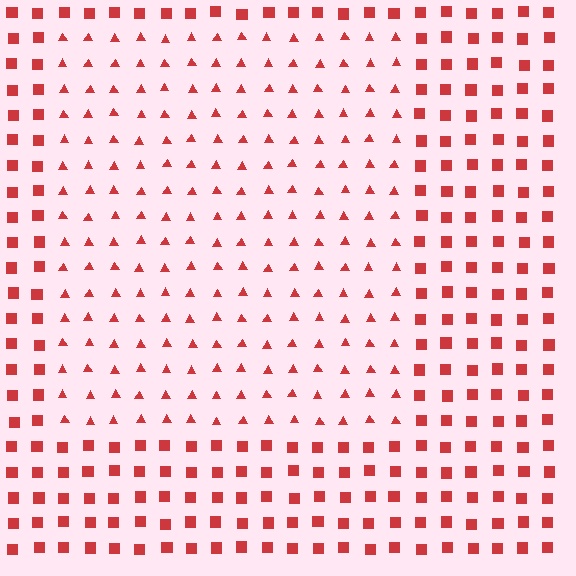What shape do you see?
I see a rectangle.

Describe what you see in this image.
The image is filled with small red elements arranged in a uniform grid. A rectangle-shaped region contains triangles, while the surrounding area contains squares. The boundary is defined purely by the change in element shape.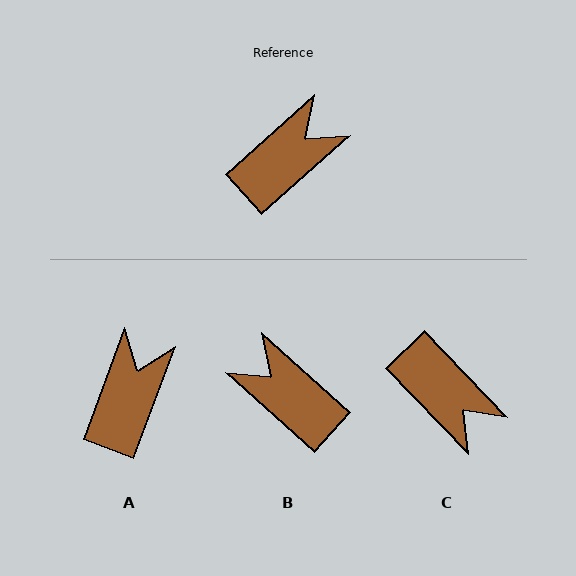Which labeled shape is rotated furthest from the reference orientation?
B, about 96 degrees away.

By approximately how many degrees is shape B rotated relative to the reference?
Approximately 96 degrees counter-clockwise.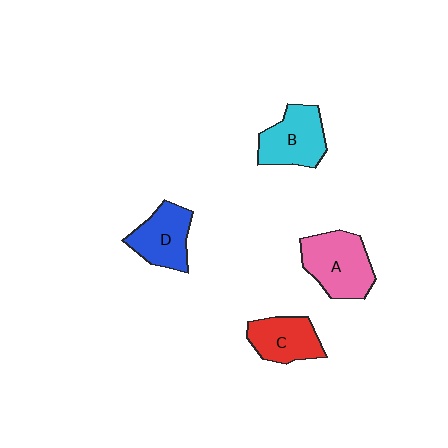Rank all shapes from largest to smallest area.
From largest to smallest: A (pink), B (cyan), D (blue), C (red).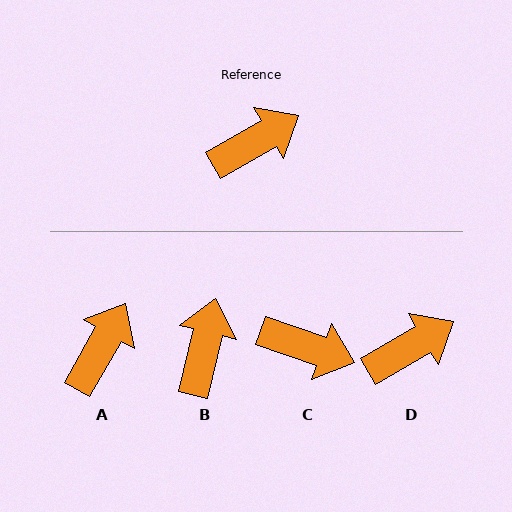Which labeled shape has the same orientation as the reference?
D.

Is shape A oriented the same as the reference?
No, it is off by about 30 degrees.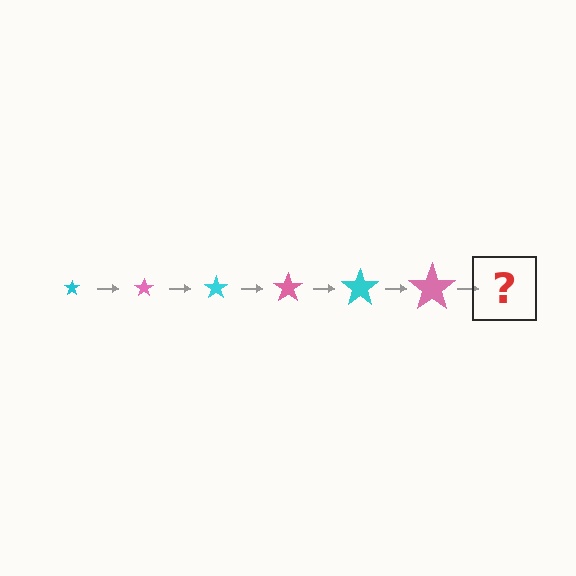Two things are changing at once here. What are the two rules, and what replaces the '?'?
The two rules are that the star grows larger each step and the color cycles through cyan and pink. The '?' should be a cyan star, larger than the previous one.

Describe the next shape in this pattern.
It should be a cyan star, larger than the previous one.